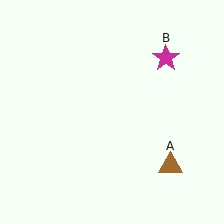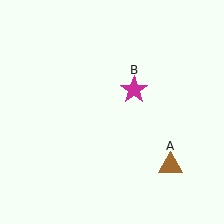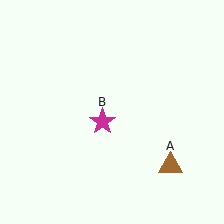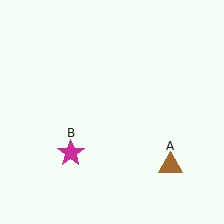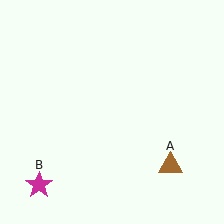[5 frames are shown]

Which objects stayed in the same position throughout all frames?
Brown triangle (object A) remained stationary.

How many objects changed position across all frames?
1 object changed position: magenta star (object B).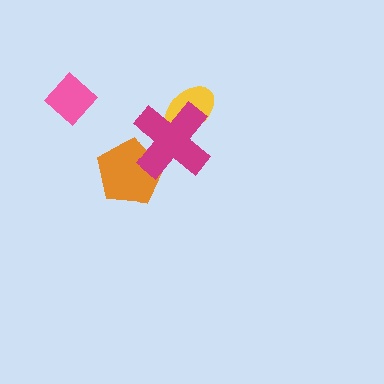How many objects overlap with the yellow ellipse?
1 object overlaps with the yellow ellipse.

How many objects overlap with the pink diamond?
0 objects overlap with the pink diamond.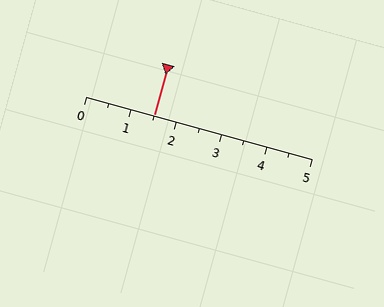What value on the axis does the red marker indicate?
The marker indicates approximately 1.5.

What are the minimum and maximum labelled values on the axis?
The axis runs from 0 to 5.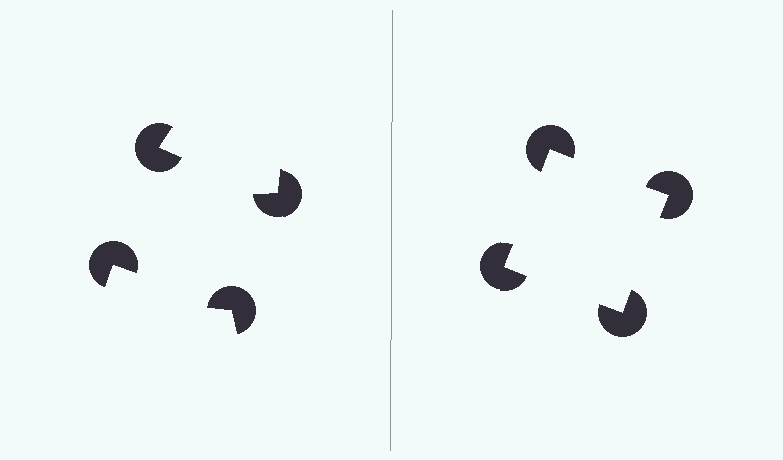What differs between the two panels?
The pac-man discs are positioned identically on both sides; only the wedge orientations differ. On the right they align to a square; on the left they are misaligned.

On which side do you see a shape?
An illusory square appears on the right side. On the left side the wedge cuts are rotated, so no coherent shape forms.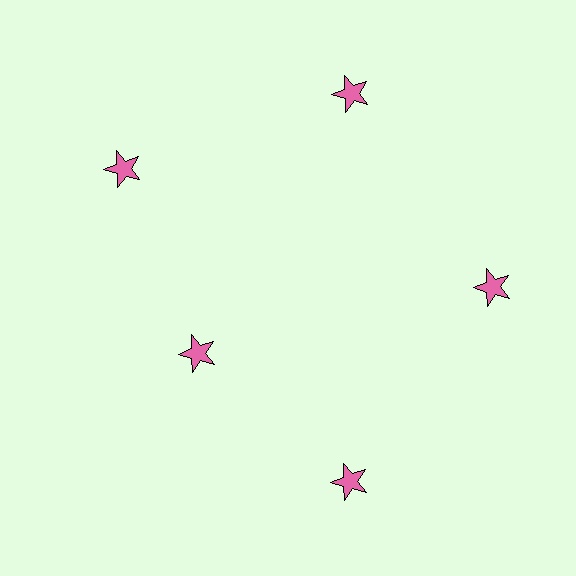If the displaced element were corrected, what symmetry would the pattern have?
It would have 5-fold rotational symmetry — the pattern would map onto itself every 72 degrees.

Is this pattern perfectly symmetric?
No. The 5 pink stars are arranged in a ring, but one element near the 8 o'clock position is pulled inward toward the center, breaking the 5-fold rotational symmetry.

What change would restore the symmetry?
The symmetry would be restored by moving it outward, back onto the ring so that all 5 stars sit at equal angles and equal distance from the center.